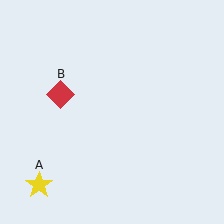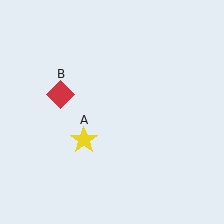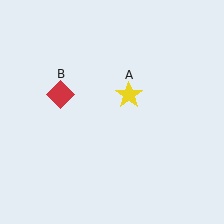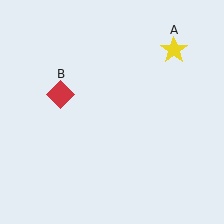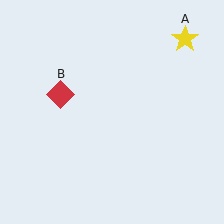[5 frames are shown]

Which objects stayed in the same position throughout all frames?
Red diamond (object B) remained stationary.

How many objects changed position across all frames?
1 object changed position: yellow star (object A).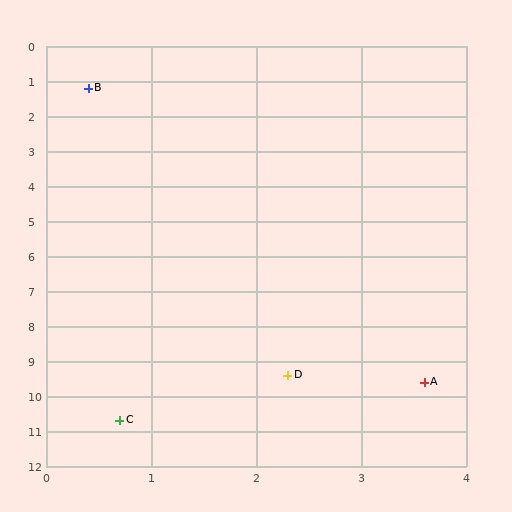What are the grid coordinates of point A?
Point A is at approximately (3.6, 9.6).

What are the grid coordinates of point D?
Point D is at approximately (2.3, 9.4).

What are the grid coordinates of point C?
Point C is at approximately (0.7, 10.7).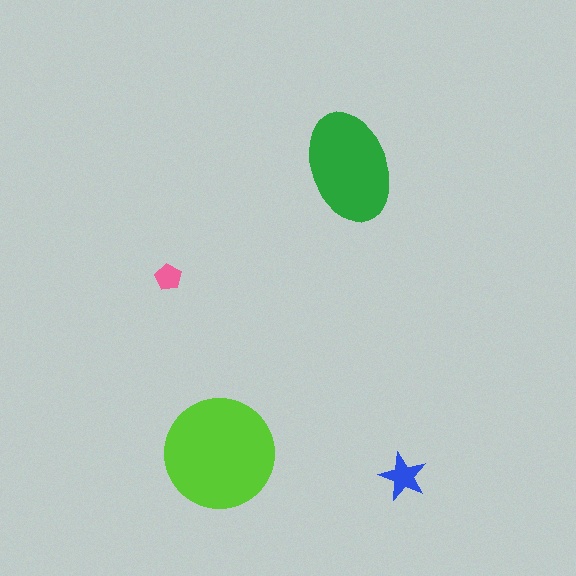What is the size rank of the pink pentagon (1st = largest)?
4th.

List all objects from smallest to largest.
The pink pentagon, the blue star, the green ellipse, the lime circle.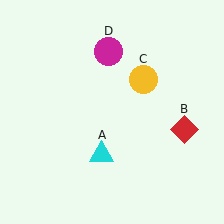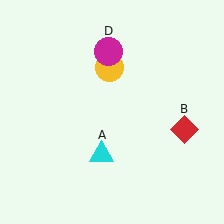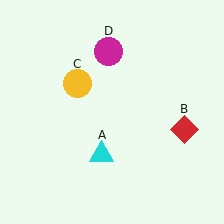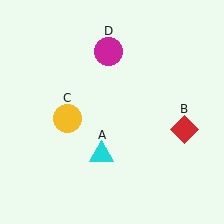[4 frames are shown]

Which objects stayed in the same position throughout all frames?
Cyan triangle (object A) and red diamond (object B) and magenta circle (object D) remained stationary.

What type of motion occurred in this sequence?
The yellow circle (object C) rotated counterclockwise around the center of the scene.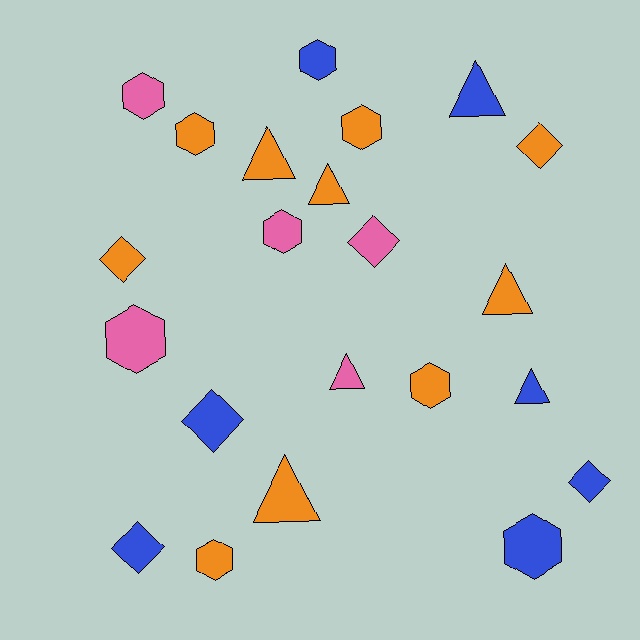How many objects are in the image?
There are 22 objects.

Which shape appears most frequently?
Hexagon, with 9 objects.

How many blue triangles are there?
There are 2 blue triangles.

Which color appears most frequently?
Orange, with 10 objects.